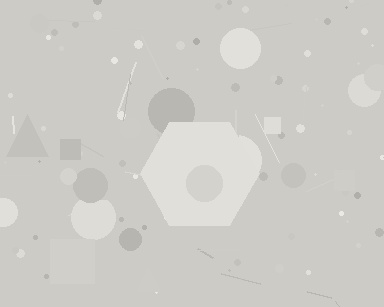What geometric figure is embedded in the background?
A hexagon is embedded in the background.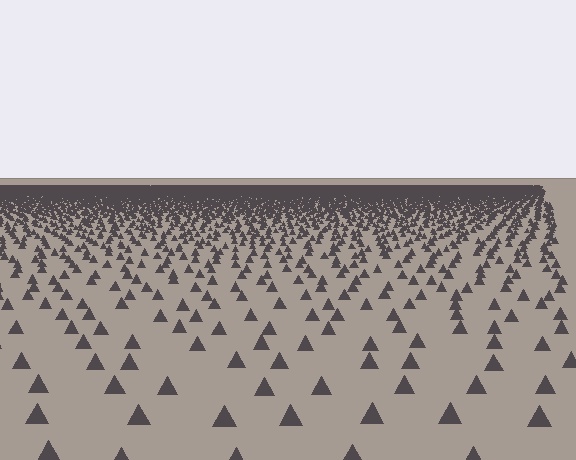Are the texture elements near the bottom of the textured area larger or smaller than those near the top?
Larger. Near the bottom, elements are closer to the viewer and appear at a bigger on-screen size.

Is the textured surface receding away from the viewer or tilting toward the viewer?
The surface is receding away from the viewer. Texture elements get smaller and denser toward the top.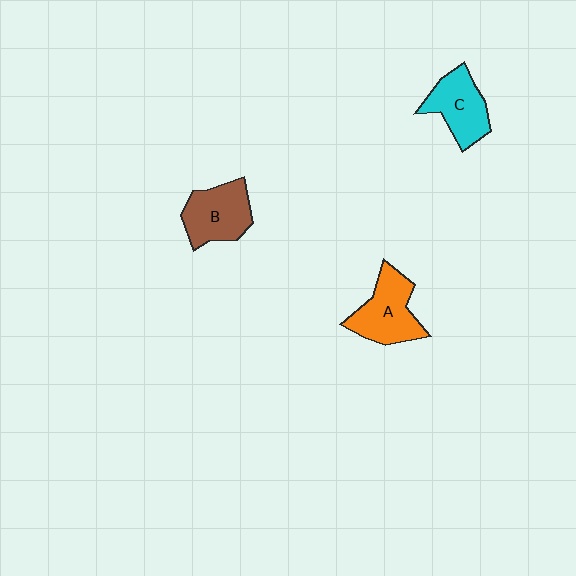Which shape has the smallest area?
Shape C (cyan).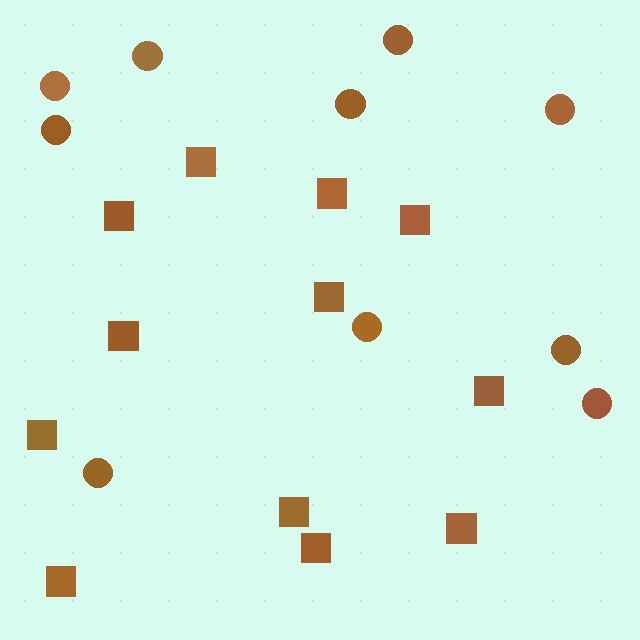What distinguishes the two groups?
There are 2 groups: one group of circles (10) and one group of squares (12).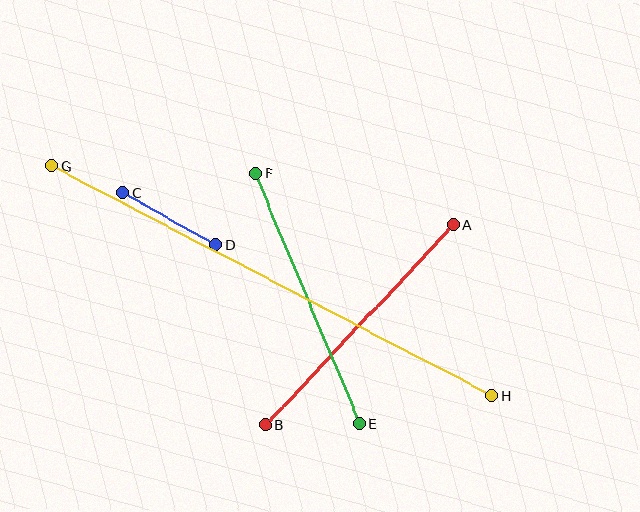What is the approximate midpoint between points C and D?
The midpoint is at approximately (169, 219) pixels.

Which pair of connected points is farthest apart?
Points G and H are farthest apart.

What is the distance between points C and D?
The distance is approximately 107 pixels.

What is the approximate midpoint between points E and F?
The midpoint is at approximately (307, 299) pixels.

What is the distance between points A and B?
The distance is approximately 274 pixels.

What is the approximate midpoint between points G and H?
The midpoint is at approximately (271, 281) pixels.